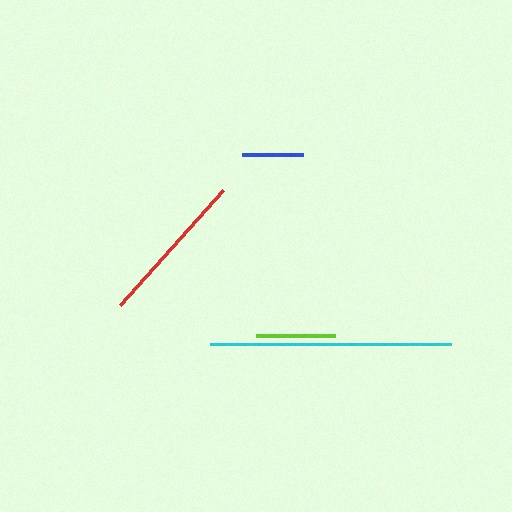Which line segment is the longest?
The cyan line is the longest at approximately 240 pixels.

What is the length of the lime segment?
The lime segment is approximately 79 pixels long.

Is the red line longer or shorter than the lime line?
The red line is longer than the lime line.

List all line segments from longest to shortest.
From longest to shortest: cyan, red, lime, blue.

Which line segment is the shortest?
The blue line is the shortest at approximately 61 pixels.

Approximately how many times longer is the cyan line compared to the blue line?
The cyan line is approximately 4.0 times the length of the blue line.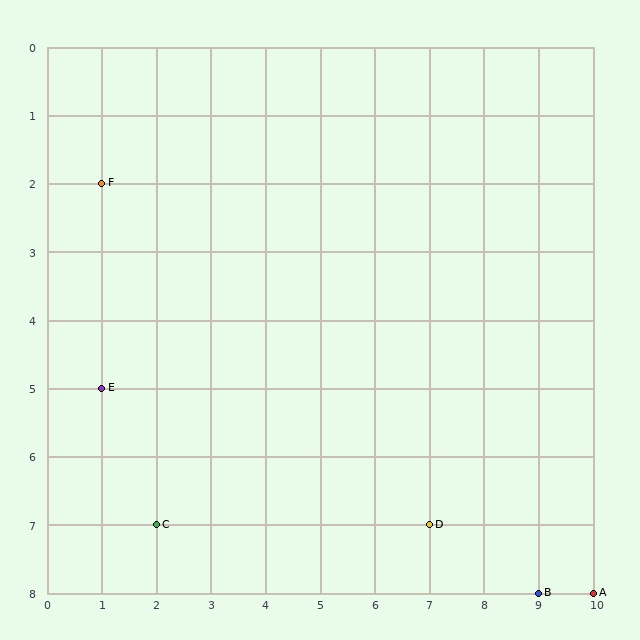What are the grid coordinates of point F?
Point F is at grid coordinates (1, 2).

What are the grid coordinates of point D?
Point D is at grid coordinates (7, 7).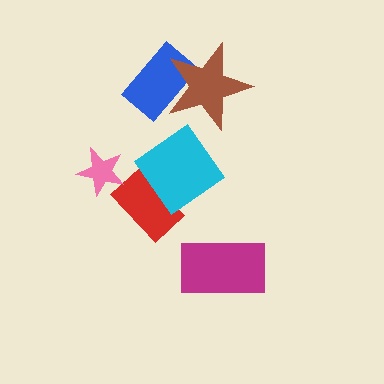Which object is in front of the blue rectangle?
The brown star is in front of the blue rectangle.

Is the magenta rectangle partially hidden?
No, no other shape covers it.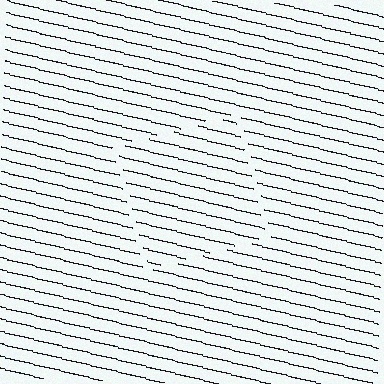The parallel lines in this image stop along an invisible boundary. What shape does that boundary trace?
An illusory square. The interior of the shape contains the same grating, shifted by half a period — the contour is defined by the phase discontinuity where line-ends from the inner and outer gratings abut.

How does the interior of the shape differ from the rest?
The interior of the shape contains the same grating, shifted by half a period — the contour is defined by the phase discontinuity where line-ends from the inner and outer gratings abut.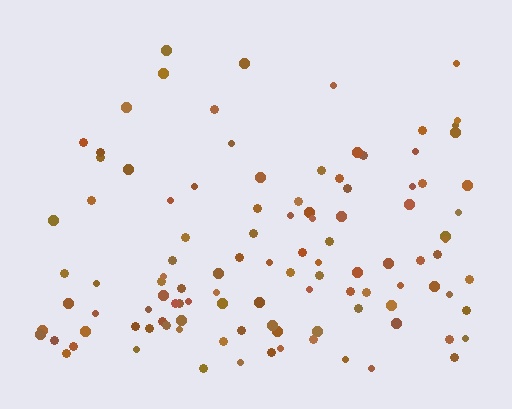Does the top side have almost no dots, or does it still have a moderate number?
Still a moderate number, just noticeably fewer than the bottom.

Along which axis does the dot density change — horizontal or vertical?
Vertical.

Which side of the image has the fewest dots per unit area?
The top.